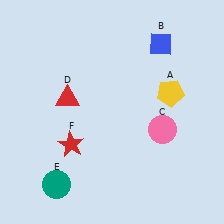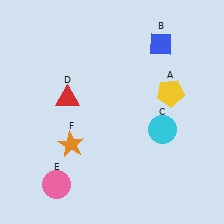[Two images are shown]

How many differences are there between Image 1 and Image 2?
There are 3 differences between the two images.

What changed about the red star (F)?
In Image 1, F is red. In Image 2, it changed to orange.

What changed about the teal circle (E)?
In Image 1, E is teal. In Image 2, it changed to pink.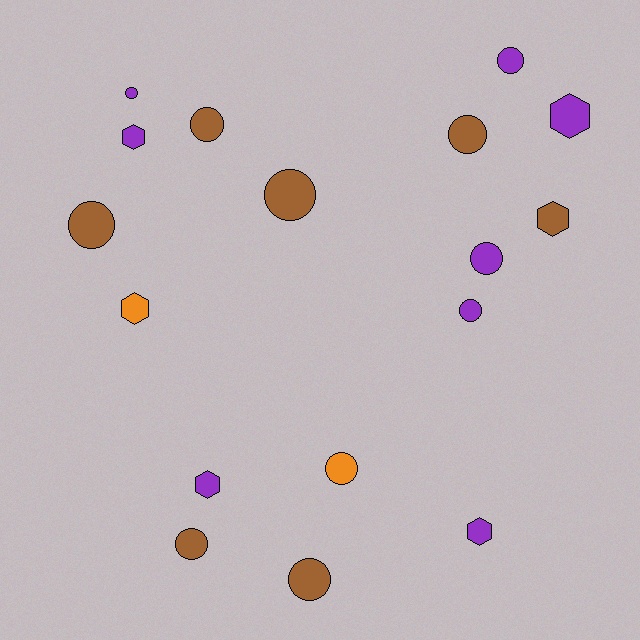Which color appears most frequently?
Purple, with 8 objects.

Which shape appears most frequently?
Circle, with 11 objects.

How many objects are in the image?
There are 17 objects.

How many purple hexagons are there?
There are 4 purple hexagons.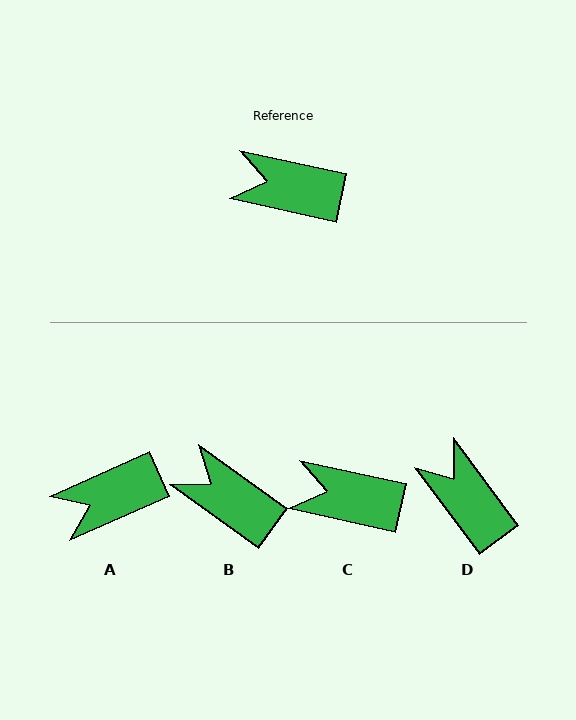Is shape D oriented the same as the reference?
No, it is off by about 41 degrees.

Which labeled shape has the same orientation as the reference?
C.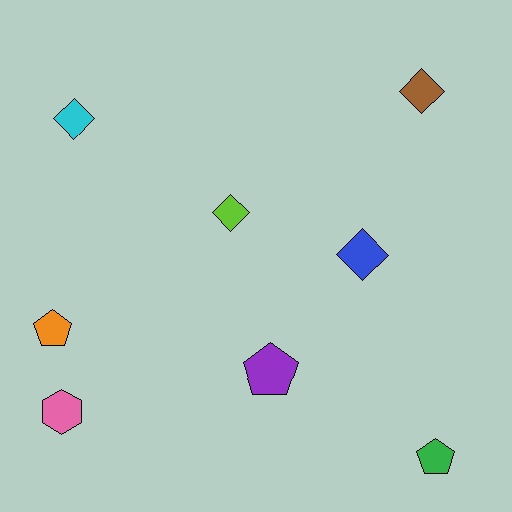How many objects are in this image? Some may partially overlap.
There are 8 objects.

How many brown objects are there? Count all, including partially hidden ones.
There is 1 brown object.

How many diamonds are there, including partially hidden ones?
There are 4 diamonds.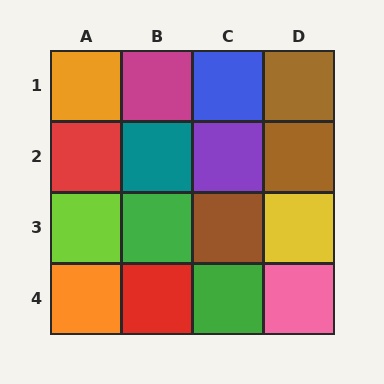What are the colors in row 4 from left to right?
Orange, red, green, pink.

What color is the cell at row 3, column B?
Green.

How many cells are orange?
2 cells are orange.